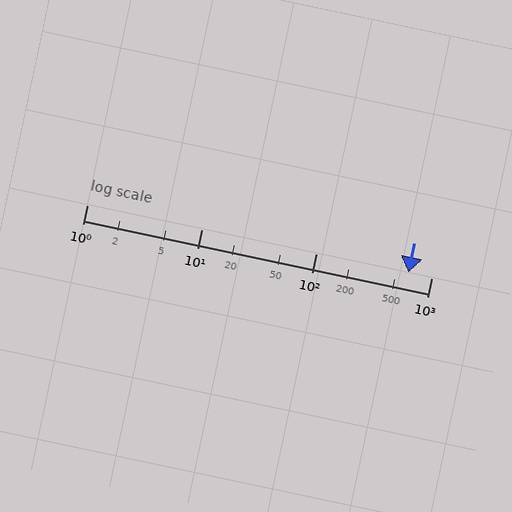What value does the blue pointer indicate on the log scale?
The pointer indicates approximately 630.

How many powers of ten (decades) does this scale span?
The scale spans 3 decades, from 1 to 1000.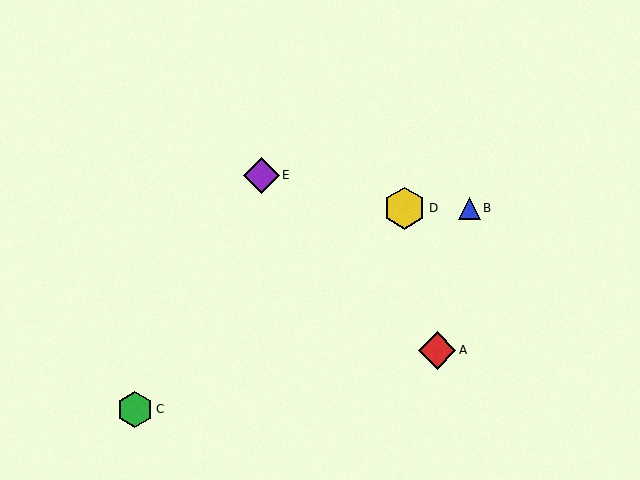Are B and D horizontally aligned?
Yes, both are at y≈208.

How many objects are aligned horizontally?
2 objects (B, D) are aligned horizontally.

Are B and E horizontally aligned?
No, B is at y≈208 and E is at y≈175.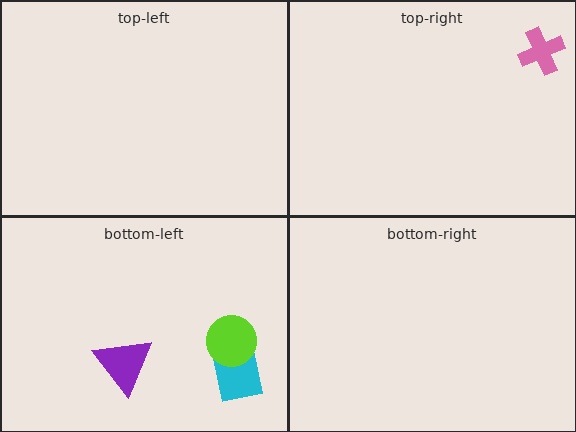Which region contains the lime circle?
The bottom-left region.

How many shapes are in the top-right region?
1.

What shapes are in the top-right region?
The pink cross.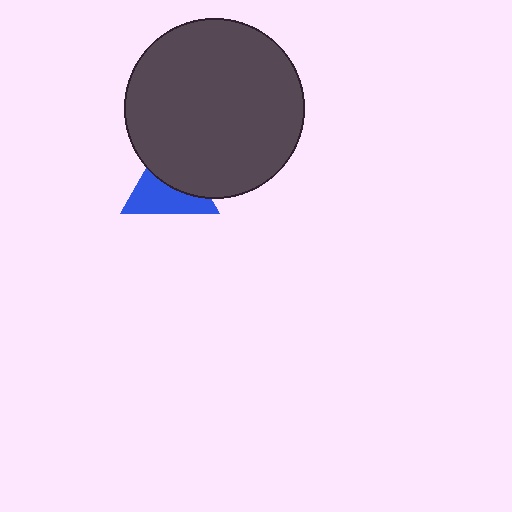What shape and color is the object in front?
The object in front is a dark gray circle.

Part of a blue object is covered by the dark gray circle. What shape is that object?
It is a triangle.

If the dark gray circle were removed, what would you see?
You would see the complete blue triangle.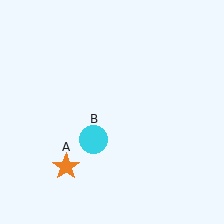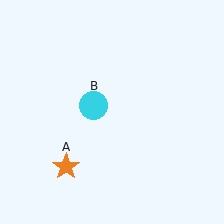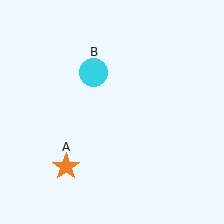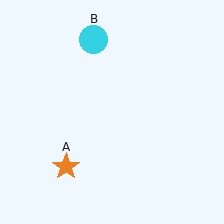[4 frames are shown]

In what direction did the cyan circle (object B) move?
The cyan circle (object B) moved up.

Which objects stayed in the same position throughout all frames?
Orange star (object A) remained stationary.